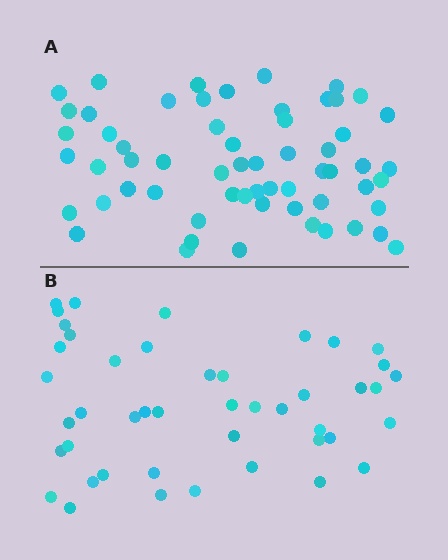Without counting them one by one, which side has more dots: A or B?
Region A (the top region) has more dots.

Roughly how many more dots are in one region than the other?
Region A has approximately 15 more dots than region B.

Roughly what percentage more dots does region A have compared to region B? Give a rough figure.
About 35% more.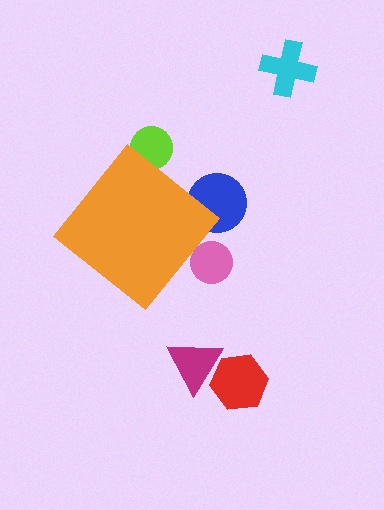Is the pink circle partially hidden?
Yes, the pink circle is partially hidden behind the orange diamond.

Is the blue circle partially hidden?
Yes, the blue circle is partially hidden behind the orange diamond.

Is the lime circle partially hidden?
Yes, the lime circle is partially hidden behind the orange diamond.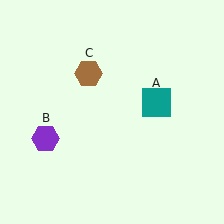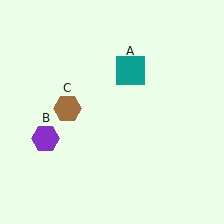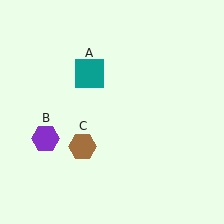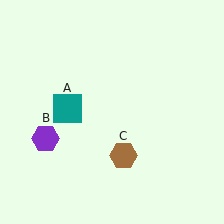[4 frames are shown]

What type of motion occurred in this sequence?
The teal square (object A), brown hexagon (object C) rotated counterclockwise around the center of the scene.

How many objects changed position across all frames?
2 objects changed position: teal square (object A), brown hexagon (object C).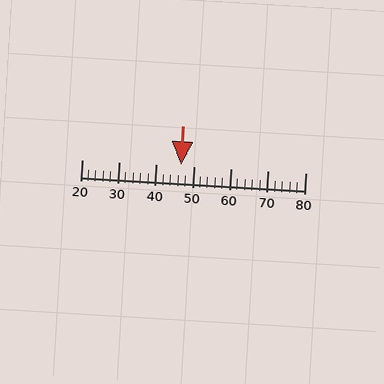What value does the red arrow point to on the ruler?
The red arrow points to approximately 47.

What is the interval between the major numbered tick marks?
The major tick marks are spaced 10 units apart.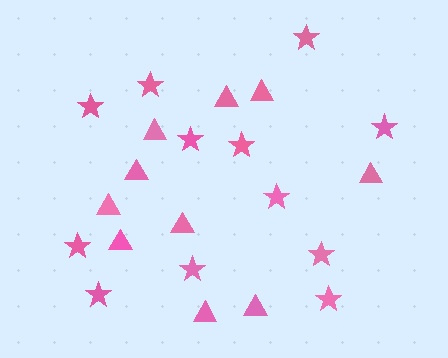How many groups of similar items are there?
There are 2 groups: one group of triangles (10) and one group of stars (12).